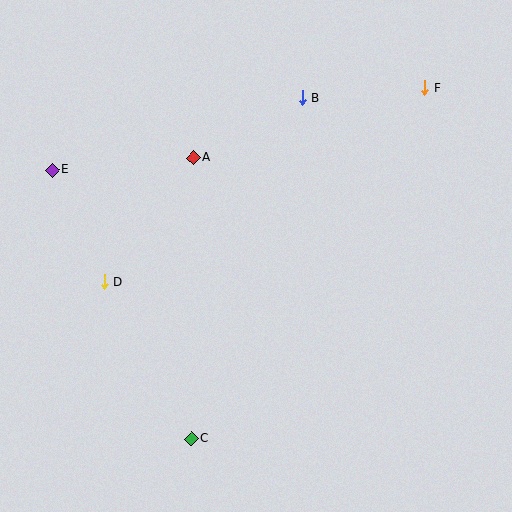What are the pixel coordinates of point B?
Point B is at (302, 97).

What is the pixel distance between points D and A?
The distance between D and A is 153 pixels.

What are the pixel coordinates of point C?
Point C is at (192, 439).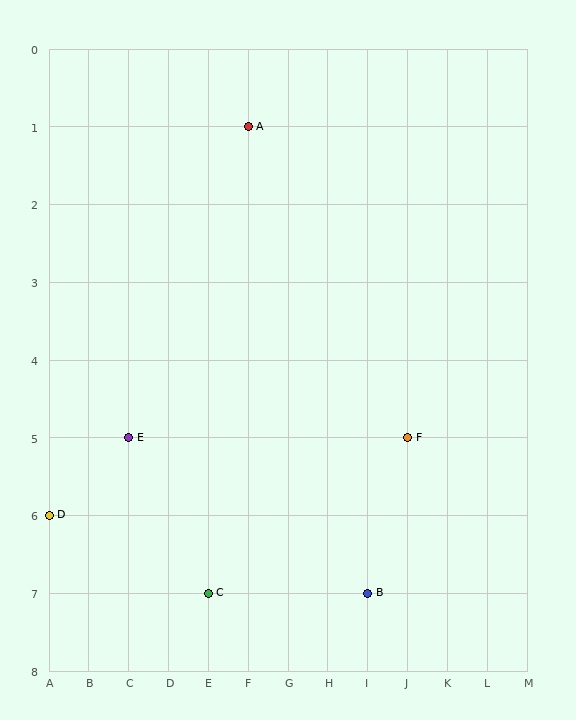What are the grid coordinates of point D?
Point D is at grid coordinates (A, 6).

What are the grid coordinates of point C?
Point C is at grid coordinates (E, 7).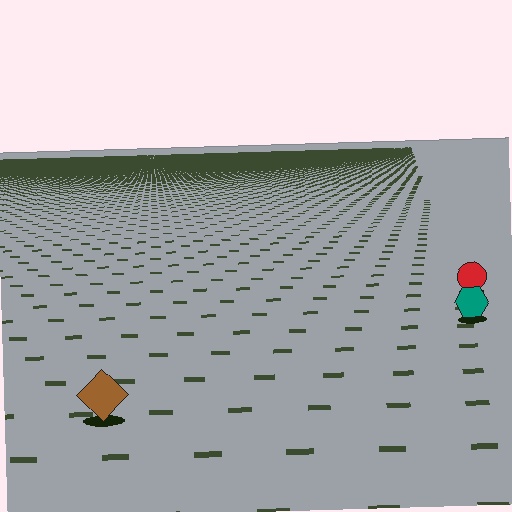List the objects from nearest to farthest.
From nearest to farthest: the brown diamond, the teal hexagon, the red circle.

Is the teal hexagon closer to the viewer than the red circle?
Yes. The teal hexagon is closer — you can tell from the texture gradient: the ground texture is coarser near it.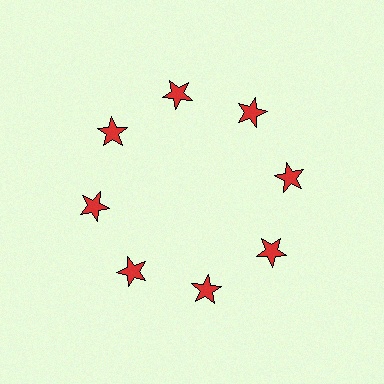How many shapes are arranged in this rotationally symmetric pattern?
There are 8 shapes, arranged in 8 groups of 1.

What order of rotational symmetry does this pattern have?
This pattern has 8-fold rotational symmetry.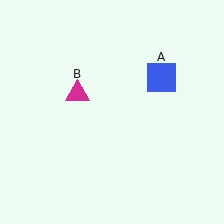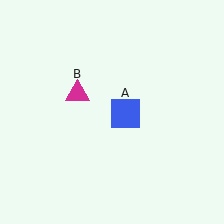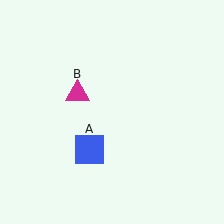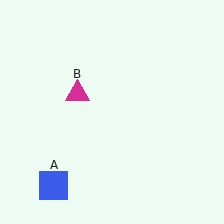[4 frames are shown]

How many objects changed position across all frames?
1 object changed position: blue square (object A).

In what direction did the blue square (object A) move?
The blue square (object A) moved down and to the left.